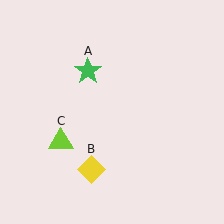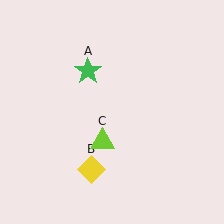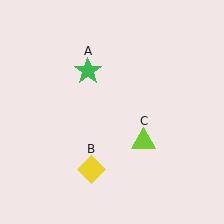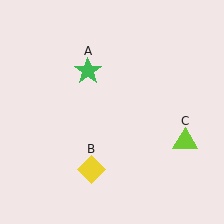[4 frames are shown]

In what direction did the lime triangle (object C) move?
The lime triangle (object C) moved right.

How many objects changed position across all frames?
1 object changed position: lime triangle (object C).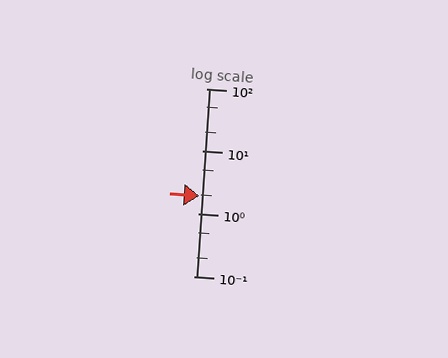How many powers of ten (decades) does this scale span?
The scale spans 3 decades, from 0.1 to 100.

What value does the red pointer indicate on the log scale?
The pointer indicates approximately 1.9.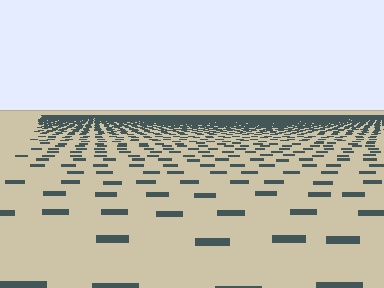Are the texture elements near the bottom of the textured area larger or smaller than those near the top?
Larger. Near the bottom, elements are closer to the viewer and appear at a bigger on-screen size.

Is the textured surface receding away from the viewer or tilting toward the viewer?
The surface is receding away from the viewer. Texture elements get smaller and denser toward the top.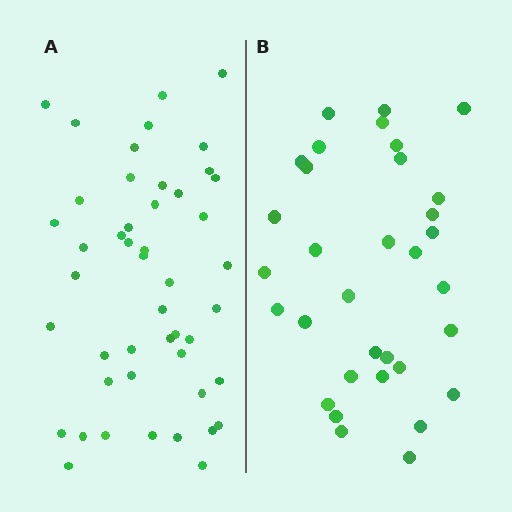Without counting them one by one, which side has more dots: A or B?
Region A (the left region) has more dots.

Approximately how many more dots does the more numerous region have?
Region A has approximately 15 more dots than region B.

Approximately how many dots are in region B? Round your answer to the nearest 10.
About 30 dots. (The exact count is 33, which rounds to 30.)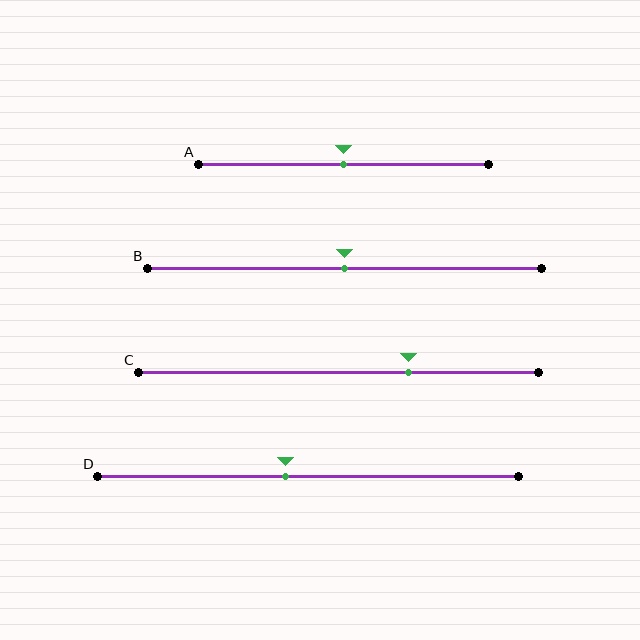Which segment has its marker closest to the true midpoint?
Segment A has its marker closest to the true midpoint.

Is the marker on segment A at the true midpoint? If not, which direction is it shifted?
Yes, the marker on segment A is at the true midpoint.